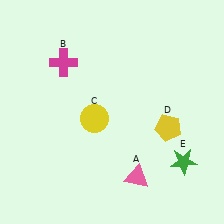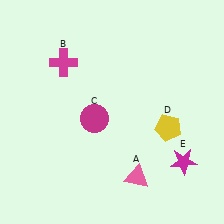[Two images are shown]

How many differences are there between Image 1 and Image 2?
There are 2 differences between the two images.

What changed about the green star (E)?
In Image 1, E is green. In Image 2, it changed to magenta.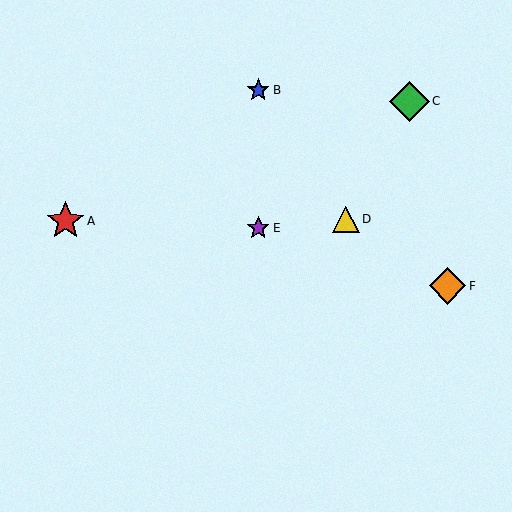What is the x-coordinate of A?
Object A is at x≈65.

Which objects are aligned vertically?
Objects B, E are aligned vertically.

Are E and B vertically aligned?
Yes, both are at x≈258.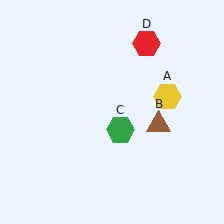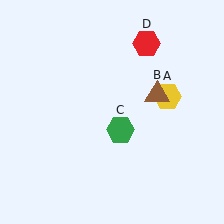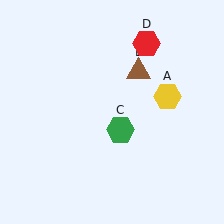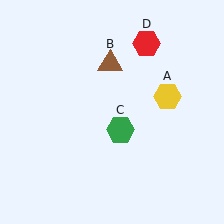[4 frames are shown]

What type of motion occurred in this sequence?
The brown triangle (object B) rotated counterclockwise around the center of the scene.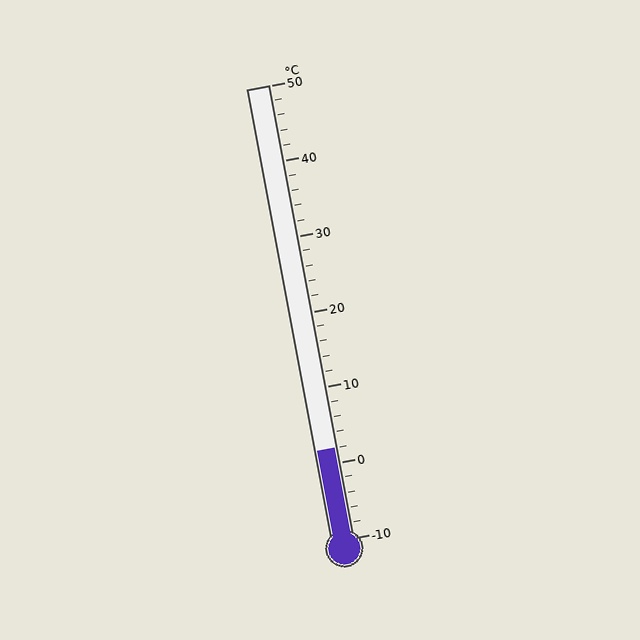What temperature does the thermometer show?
The thermometer shows approximately 2°C.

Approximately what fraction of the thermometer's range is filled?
The thermometer is filled to approximately 20% of its range.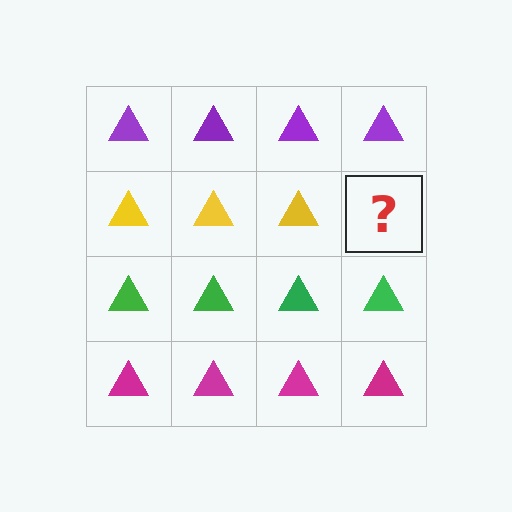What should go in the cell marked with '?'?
The missing cell should contain a yellow triangle.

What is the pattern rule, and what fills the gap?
The rule is that each row has a consistent color. The gap should be filled with a yellow triangle.